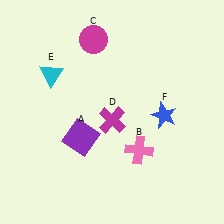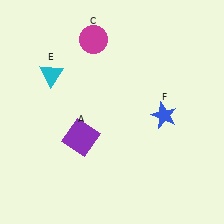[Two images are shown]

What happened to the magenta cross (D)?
The magenta cross (D) was removed in Image 2. It was in the bottom-right area of Image 1.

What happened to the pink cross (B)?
The pink cross (B) was removed in Image 2. It was in the bottom-right area of Image 1.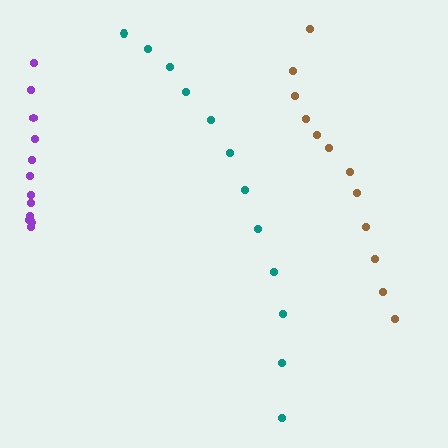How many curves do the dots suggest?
There are 3 distinct paths.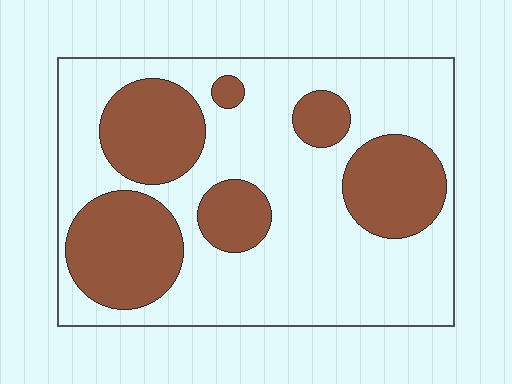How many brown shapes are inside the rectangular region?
6.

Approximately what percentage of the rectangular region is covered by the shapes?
Approximately 35%.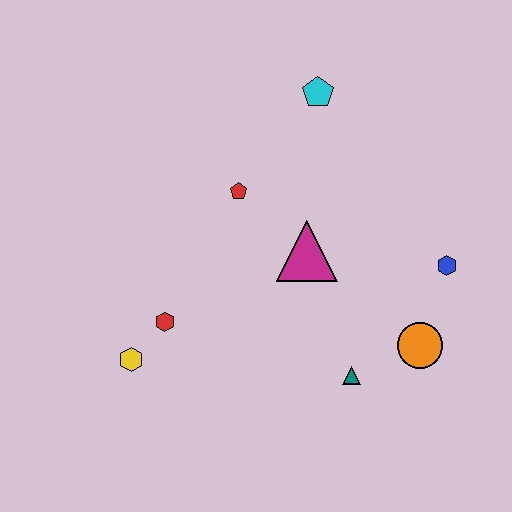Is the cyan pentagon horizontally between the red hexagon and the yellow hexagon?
No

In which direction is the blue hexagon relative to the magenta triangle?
The blue hexagon is to the right of the magenta triangle.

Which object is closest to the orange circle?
The teal triangle is closest to the orange circle.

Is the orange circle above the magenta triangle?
No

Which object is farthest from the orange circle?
The yellow hexagon is farthest from the orange circle.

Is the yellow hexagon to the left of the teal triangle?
Yes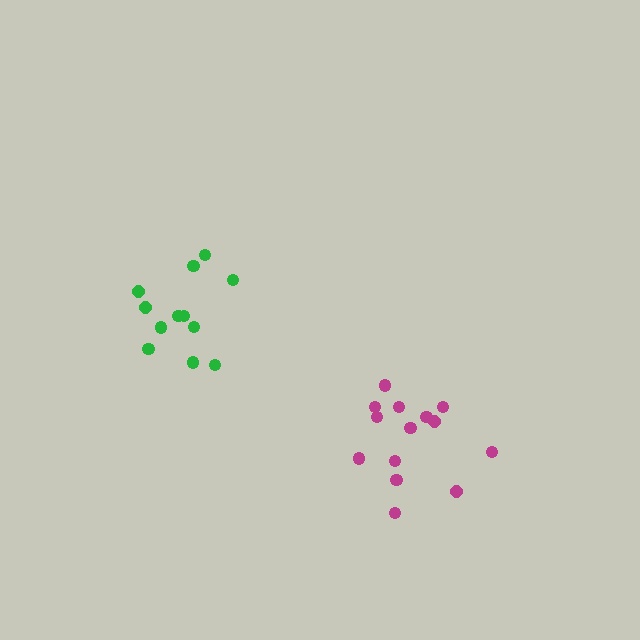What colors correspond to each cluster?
The clusters are colored: magenta, green.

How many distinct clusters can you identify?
There are 2 distinct clusters.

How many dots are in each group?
Group 1: 14 dots, Group 2: 12 dots (26 total).